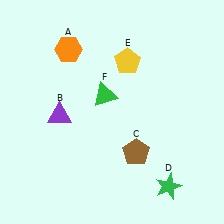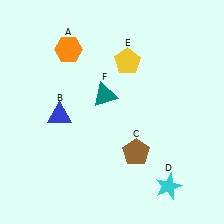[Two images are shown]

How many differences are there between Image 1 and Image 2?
There are 3 differences between the two images.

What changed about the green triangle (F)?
In Image 1, F is green. In Image 2, it changed to teal.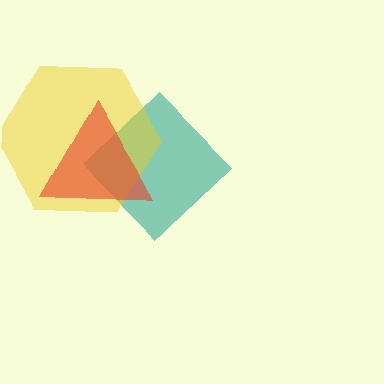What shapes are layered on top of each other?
The layered shapes are: a teal diamond, a yellow hexagon, a red triangle.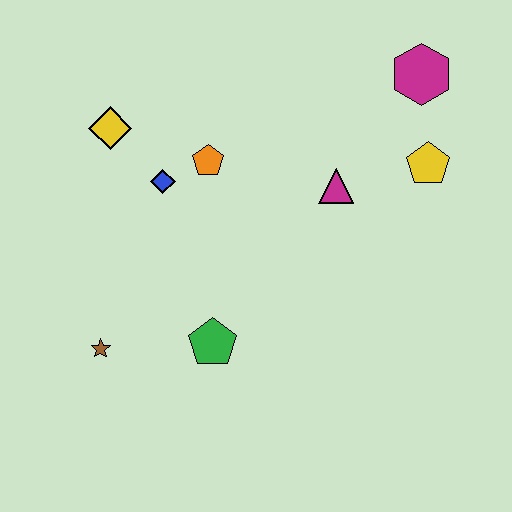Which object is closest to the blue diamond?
The orange pentagon is closest to the blue diamond.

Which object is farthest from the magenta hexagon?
The brown star is farthest from the magenta hexagon.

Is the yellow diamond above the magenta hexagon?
No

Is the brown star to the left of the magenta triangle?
Yes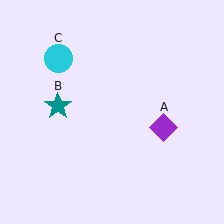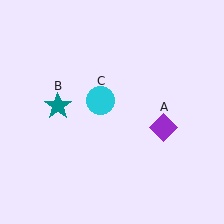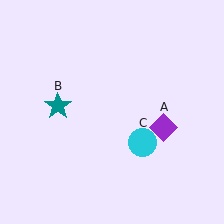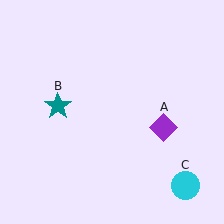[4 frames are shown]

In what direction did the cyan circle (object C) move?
The cyan circle (object C) moved down and to the right.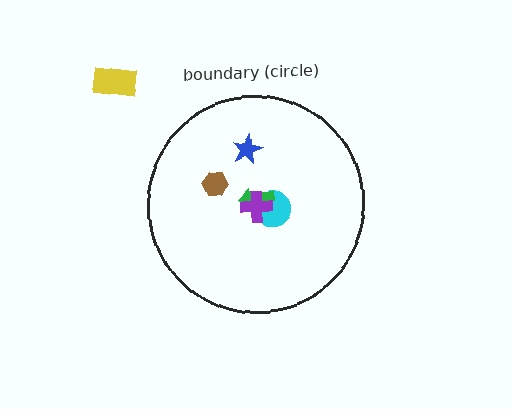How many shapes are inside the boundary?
5 inside, 1 outside.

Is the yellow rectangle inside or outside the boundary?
Outside.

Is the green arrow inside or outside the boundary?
Inside.